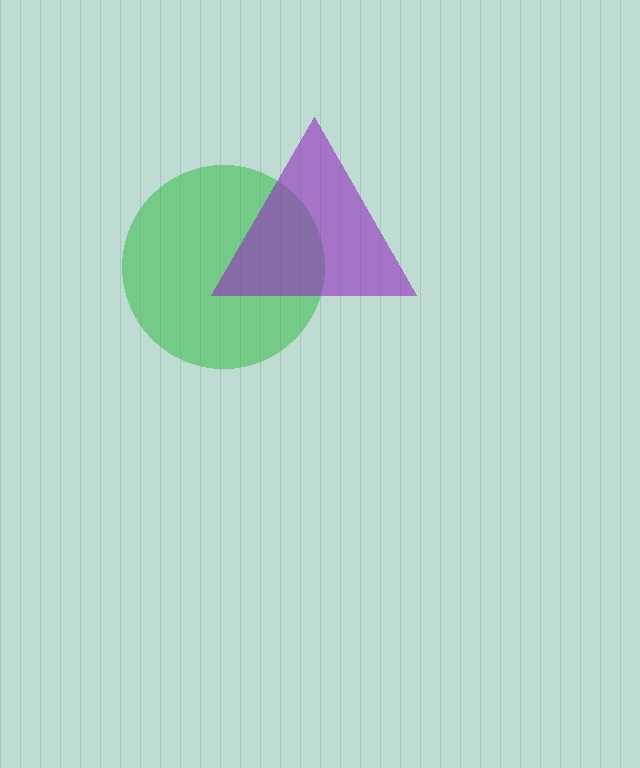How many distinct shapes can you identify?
There are 2 distinct shapes: a green circle, a purple triangle.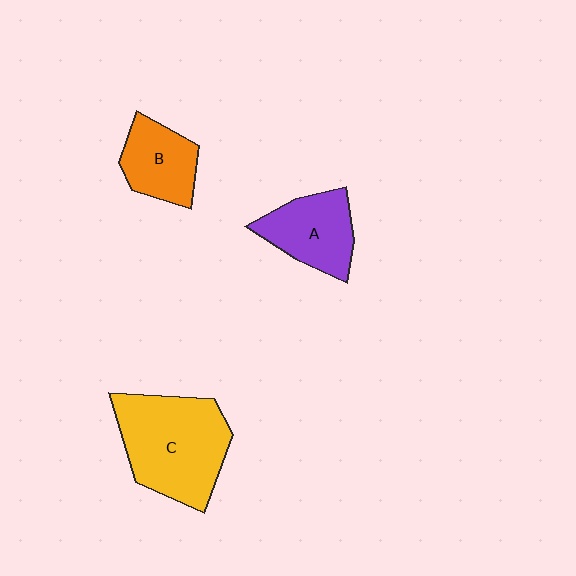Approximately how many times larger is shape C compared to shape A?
Approximately 1.7 times.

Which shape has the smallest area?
Shape B (orange).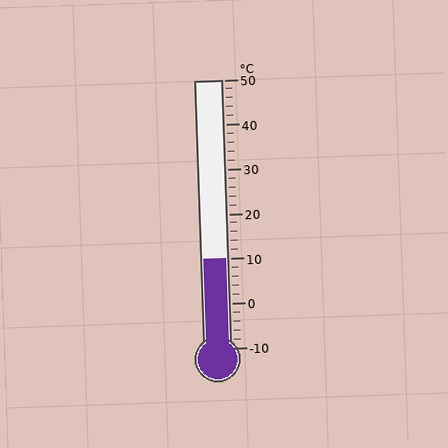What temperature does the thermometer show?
The thermometer shows approximately 10°C.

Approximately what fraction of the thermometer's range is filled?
The thermometer is filled to approximately 35% of its range.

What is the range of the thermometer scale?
The thermometer scale ranges from -10°C to 50°C.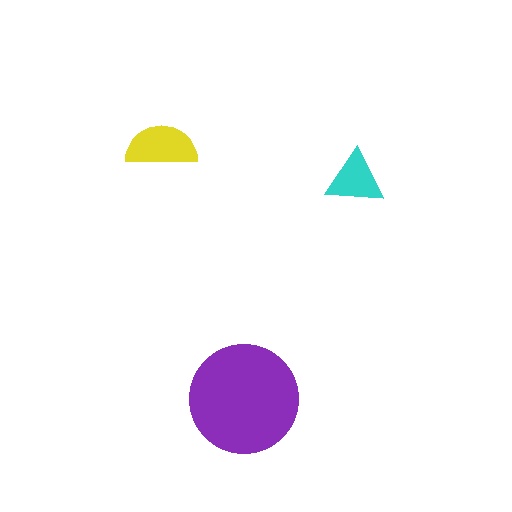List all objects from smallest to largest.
The cyan triangle, the yellow semicircle, the purple circle.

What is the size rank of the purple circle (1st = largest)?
1st.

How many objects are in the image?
There are 3 objects in the image.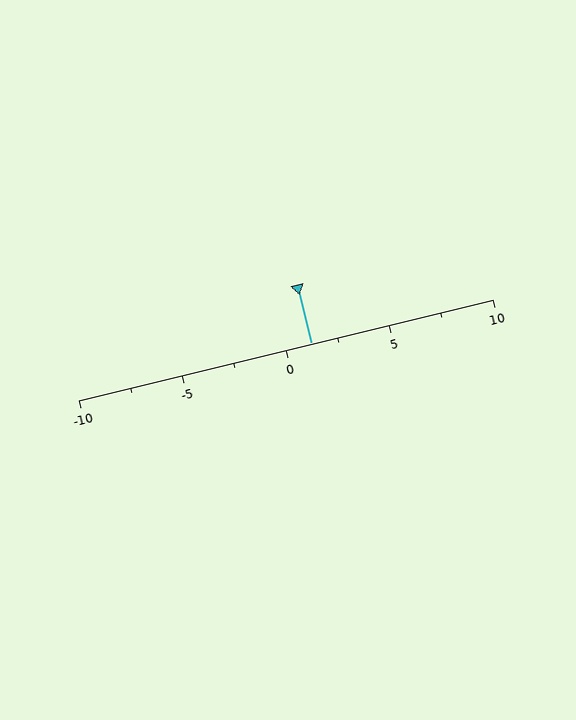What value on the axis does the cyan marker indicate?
The marker indicates approximately 1.2.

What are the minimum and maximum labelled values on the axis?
The axis runs from -10 to 10.